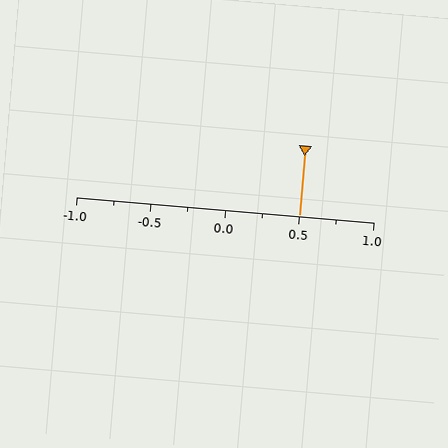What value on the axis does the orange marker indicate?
The marker indicates approximately 0.5.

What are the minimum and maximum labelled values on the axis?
The axis runs from -1.0 to 1.0.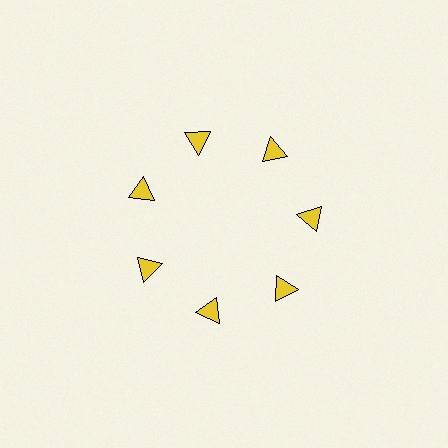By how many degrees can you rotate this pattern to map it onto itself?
The pattern maps onto itself every 51 degrees of rotation.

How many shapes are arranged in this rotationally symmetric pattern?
There are 7 shapes, arranged in 7 groups of 1.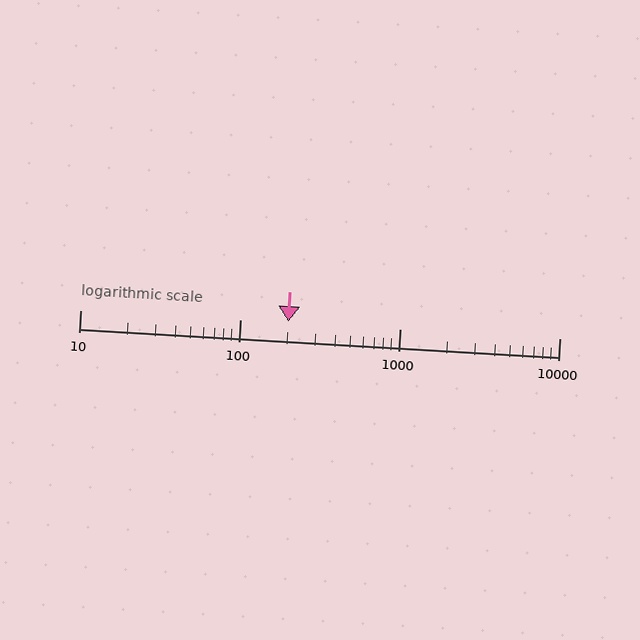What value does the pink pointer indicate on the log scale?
The pointer indicates approximately 200.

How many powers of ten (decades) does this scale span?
The scale spans 3 decades, from 10 to 10000.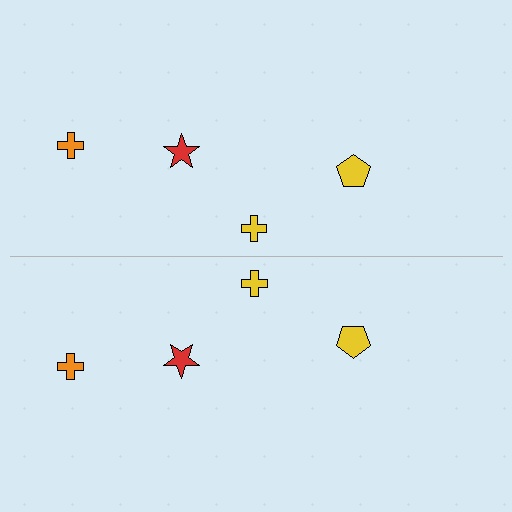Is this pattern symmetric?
Yes, this pattern has bilateral (reflection) symmetry.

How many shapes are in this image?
There are 8 shapes in this image.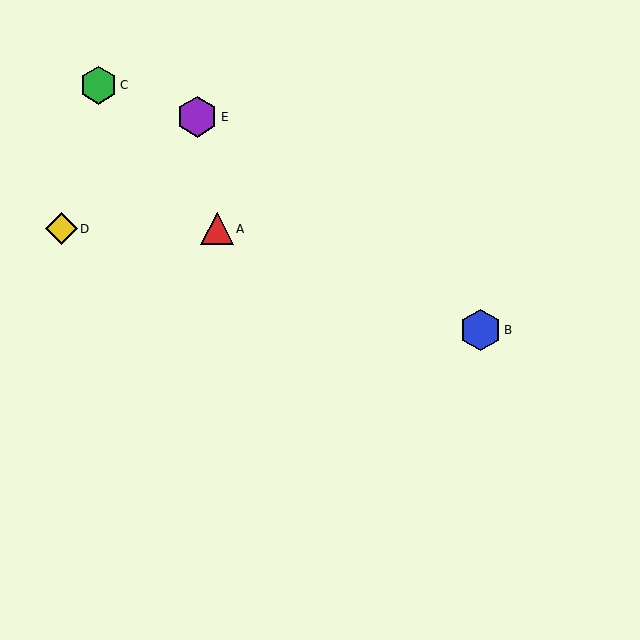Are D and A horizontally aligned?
Yes, both are at y≈229.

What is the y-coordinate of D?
Object D is at y≈229.